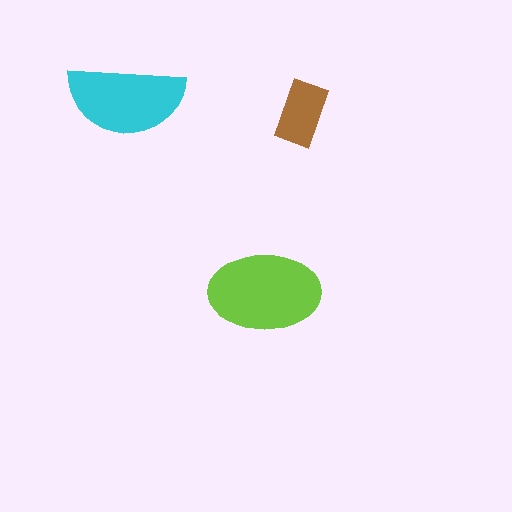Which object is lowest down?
The lime ellipse is bottommost.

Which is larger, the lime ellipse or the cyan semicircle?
The lime ellipse.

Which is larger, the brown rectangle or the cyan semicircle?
The cyan semicircle.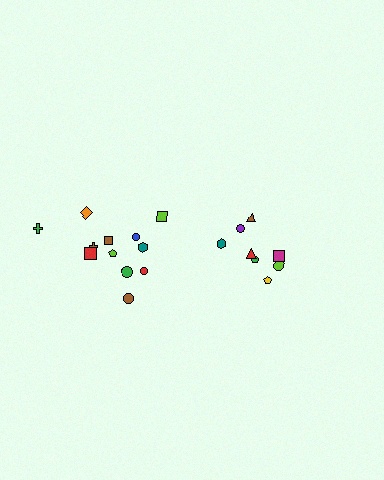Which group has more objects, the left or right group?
The left group.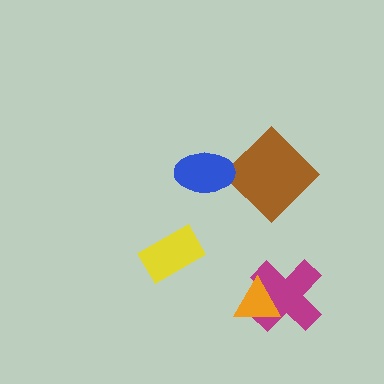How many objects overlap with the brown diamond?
1 object overlaps with the brown diamond.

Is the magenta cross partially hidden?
Yes, it is partially covered by another shape.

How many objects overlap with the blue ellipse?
1 object overlaps with the blue ellipse.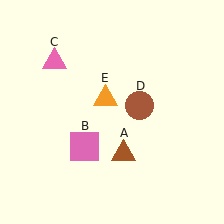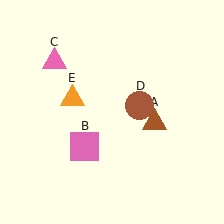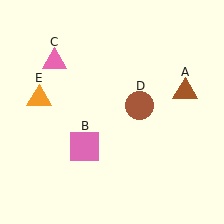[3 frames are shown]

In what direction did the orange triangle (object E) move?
The orange triangle (object E) moved left.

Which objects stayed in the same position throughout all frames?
Pink square (object B) and pink triangle (object C) and brown circle (object D) remained stationary.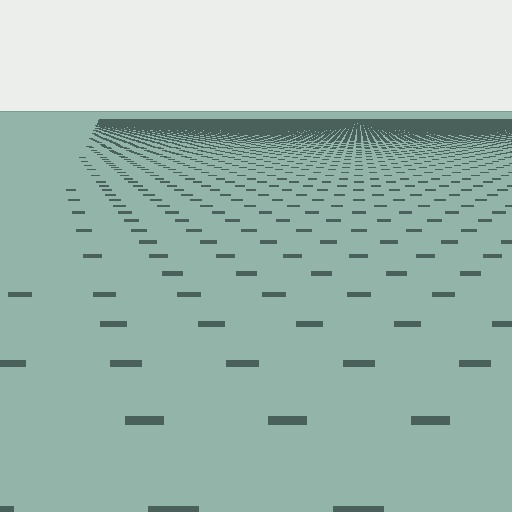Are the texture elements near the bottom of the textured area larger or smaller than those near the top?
Larger. Near the bottom, elements are closer to the viewer and appear at a bigger on-screen size.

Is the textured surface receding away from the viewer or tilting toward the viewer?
The surface is receding away from the viewer. Texture elements get smaller and denser toward the top.